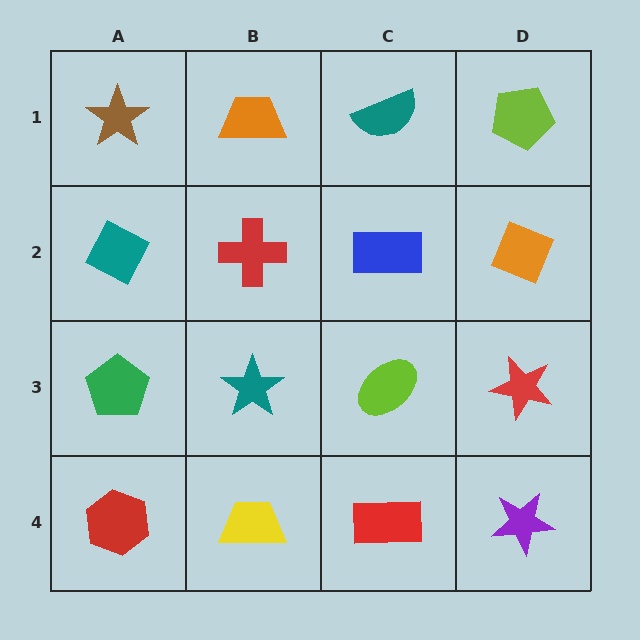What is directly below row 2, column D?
A red star.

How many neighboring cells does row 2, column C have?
4.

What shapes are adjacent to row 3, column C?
A blue rectangle (row 2, column C), a red rectangle (row 4, column C), a teal star (row 3, column B), a red star (row 3, column D).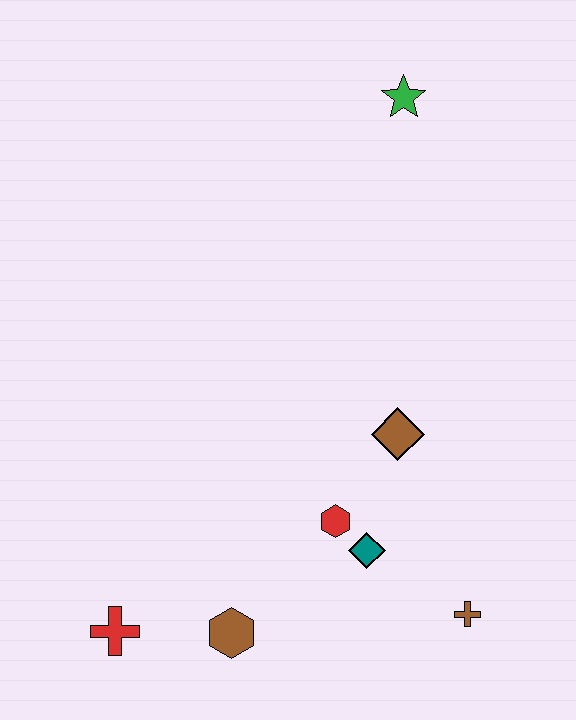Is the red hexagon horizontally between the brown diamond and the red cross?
Yes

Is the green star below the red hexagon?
No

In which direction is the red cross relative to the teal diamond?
The red cross is to the left of the teal diamond.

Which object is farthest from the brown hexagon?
The green star is farthest from the brown hexagon.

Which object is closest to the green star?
The brown diamond is closest to the green star.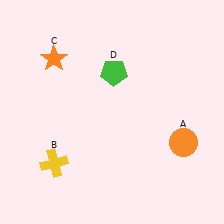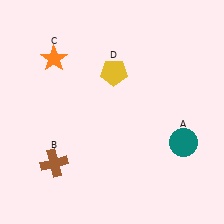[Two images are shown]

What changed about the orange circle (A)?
In Image 1, A is orange. In Image 2, it changed to teal.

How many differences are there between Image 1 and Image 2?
There are 3 differences between the two images.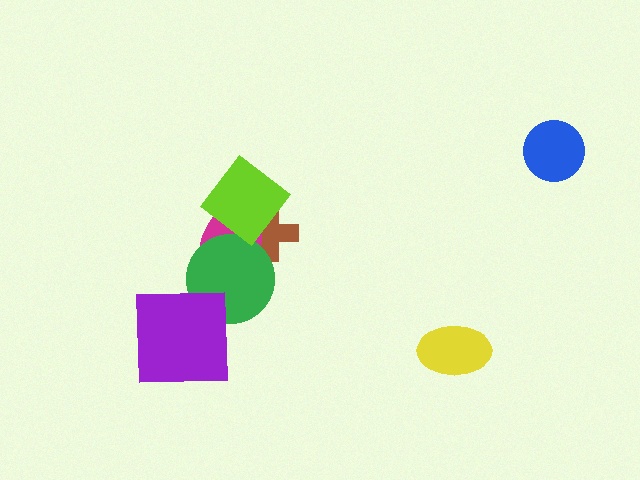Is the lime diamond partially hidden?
No, no other shape covers it.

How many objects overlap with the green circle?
4 objects overlap with the green circle.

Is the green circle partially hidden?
Yes, it is partially covered by another shape.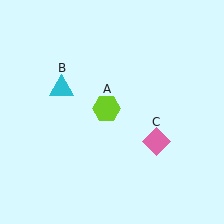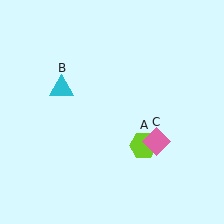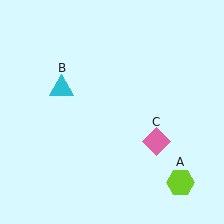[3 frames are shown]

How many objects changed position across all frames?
1 object changed position: lime hexagon (object A).